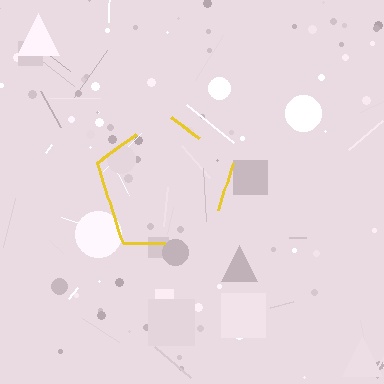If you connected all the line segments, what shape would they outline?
They would outline a pentagon.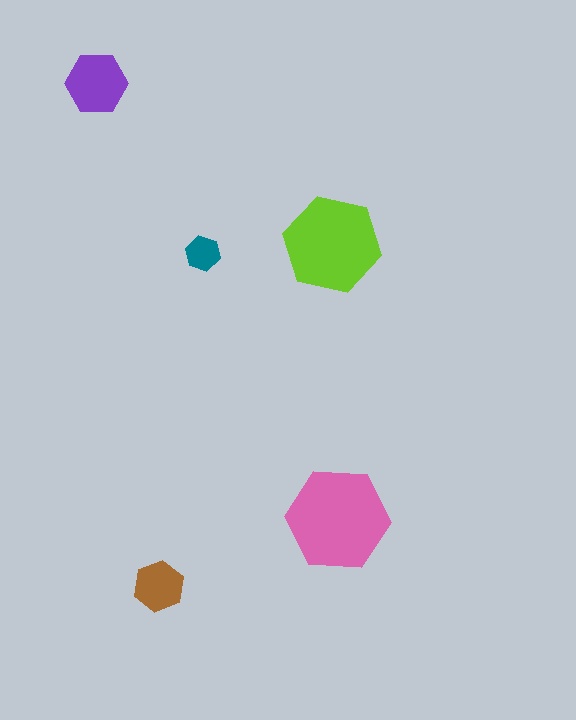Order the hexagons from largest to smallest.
the pink one, the lime one, the purple one, the brown one, the teal one.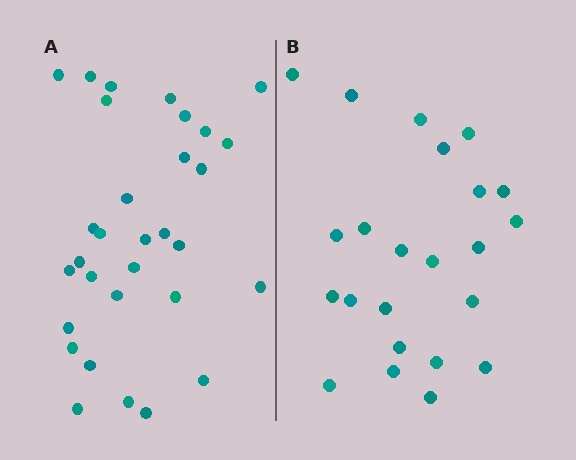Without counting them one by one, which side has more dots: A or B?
Region A (the left region) has more dots.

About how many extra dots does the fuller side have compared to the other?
Region A has roughly 8 or so more dots than region B.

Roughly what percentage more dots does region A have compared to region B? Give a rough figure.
About 35% more.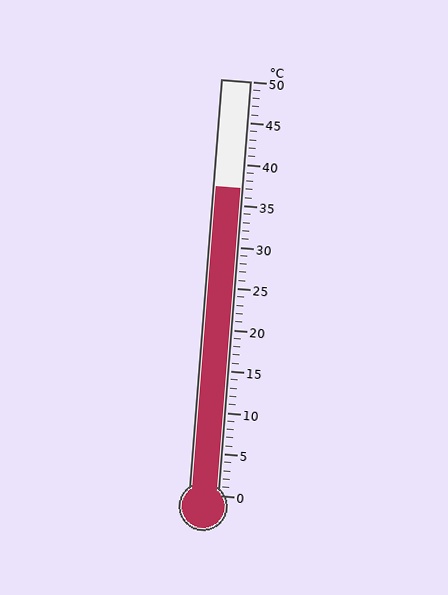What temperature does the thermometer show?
The thermometer shows approximately 37°C.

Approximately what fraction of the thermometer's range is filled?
The thermometer is filled to approximately 75% of its range.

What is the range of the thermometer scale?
The thermometer scale ranges from 0°C to 50°C.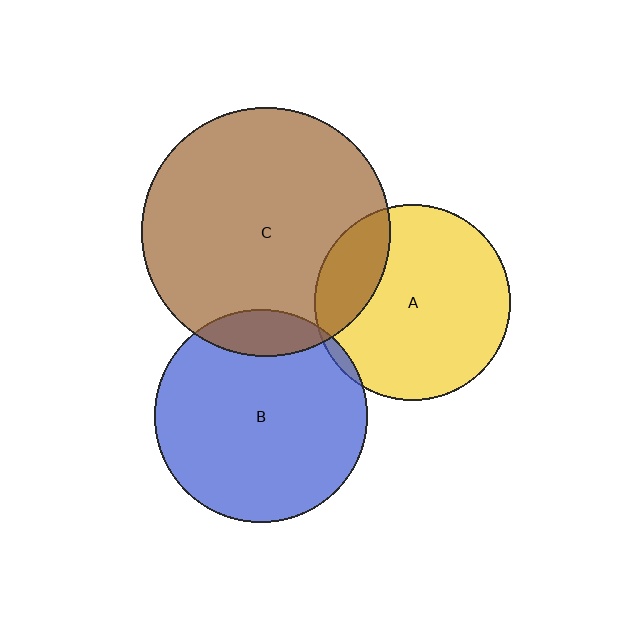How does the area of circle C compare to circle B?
Approximately 1.4 times.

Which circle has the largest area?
Circle C (brown).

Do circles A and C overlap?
Yes.